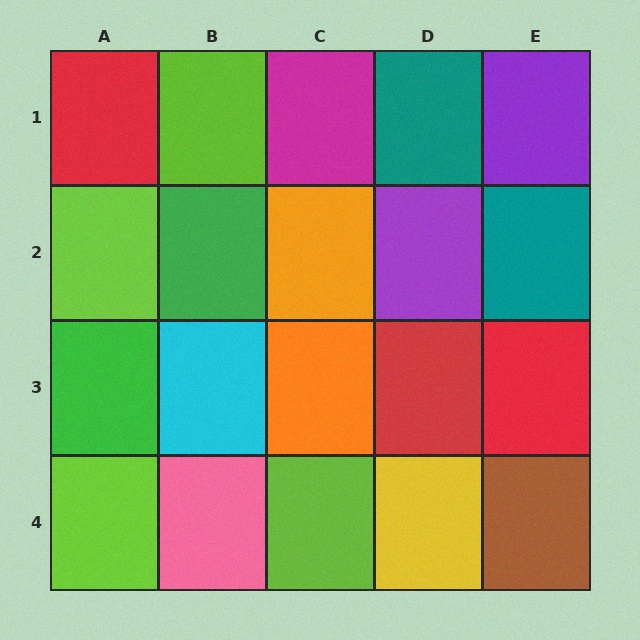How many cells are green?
2 cells are green.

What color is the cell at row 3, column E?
Red.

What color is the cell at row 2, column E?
Teal.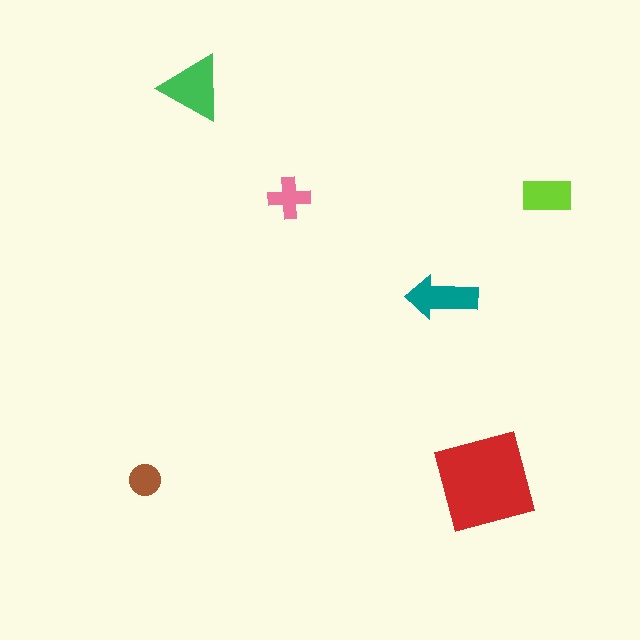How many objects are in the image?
There are 6 objects in the image.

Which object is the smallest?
The brown circle.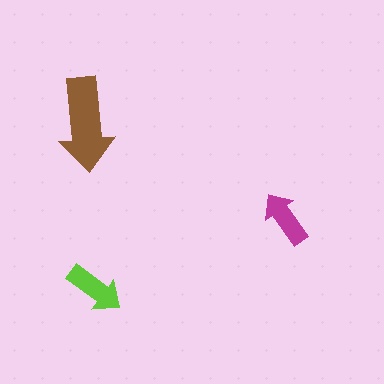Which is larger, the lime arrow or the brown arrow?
The brown one.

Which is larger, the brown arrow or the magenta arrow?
The brown one.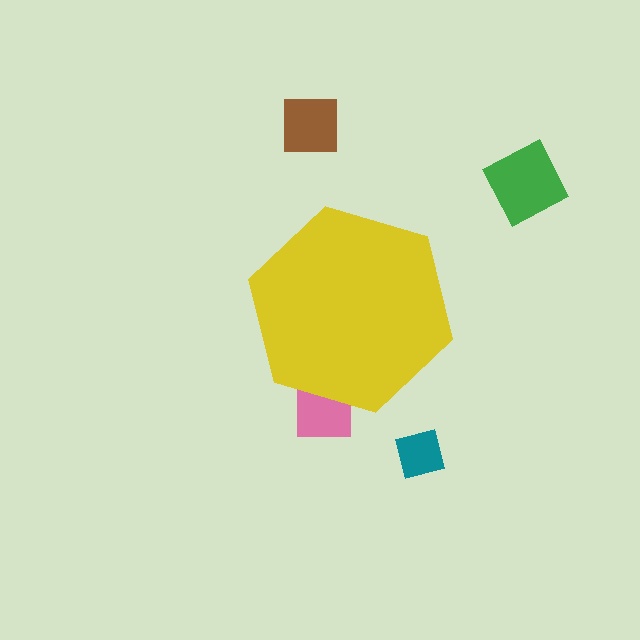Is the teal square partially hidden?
No, the teal square is fully visible.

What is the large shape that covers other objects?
A yellow hexagon.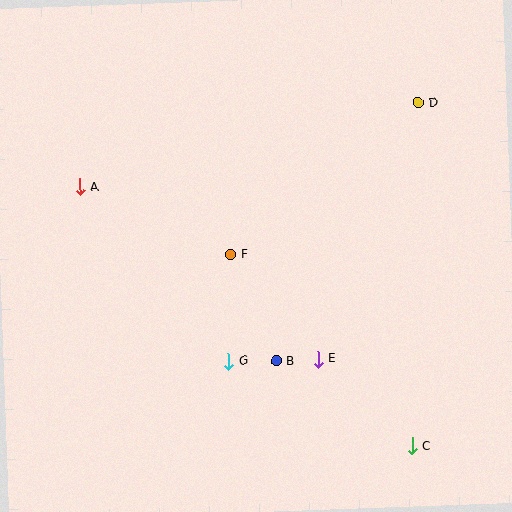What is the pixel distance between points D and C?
The distance between D and C is 344 pixels.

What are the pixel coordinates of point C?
Point C is at (412, 446).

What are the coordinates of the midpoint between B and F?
The midpoint between B and F is at (253, 308).